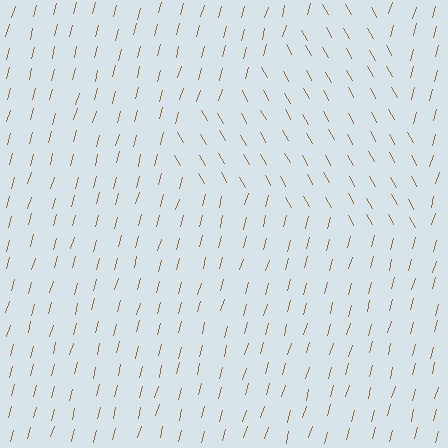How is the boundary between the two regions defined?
The boundary is defined purely by a change in line orientation (approximately 45 degrees difference). All lines are the same color and thickness.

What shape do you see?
I see a triangle.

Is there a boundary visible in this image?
Yes, there is a texture boundary formed by a change in line orientation.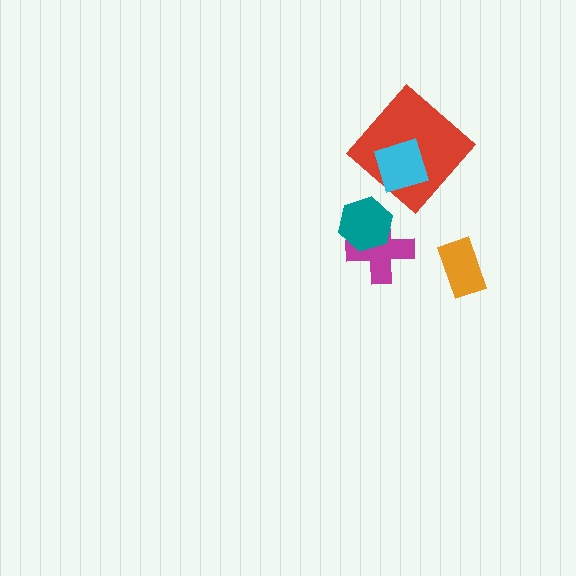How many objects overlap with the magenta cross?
1 object overlaps with the magenta cross.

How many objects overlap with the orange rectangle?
0 objects overlap with the orange rectangle.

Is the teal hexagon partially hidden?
No, no other shape covers it.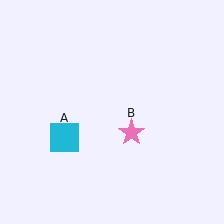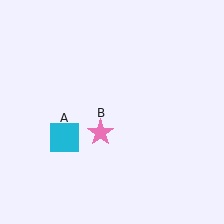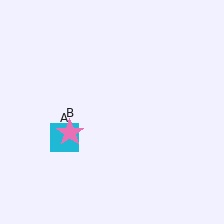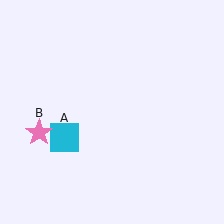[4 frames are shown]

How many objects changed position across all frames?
1 object changed position: pink star (object B).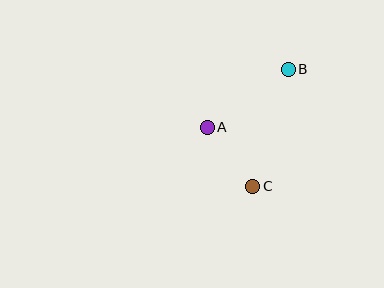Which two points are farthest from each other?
Points B and C are farthest from each other.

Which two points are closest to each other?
Points A and C are closest to each other.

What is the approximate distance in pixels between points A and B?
The distance between A and B is approximately 100 pixels.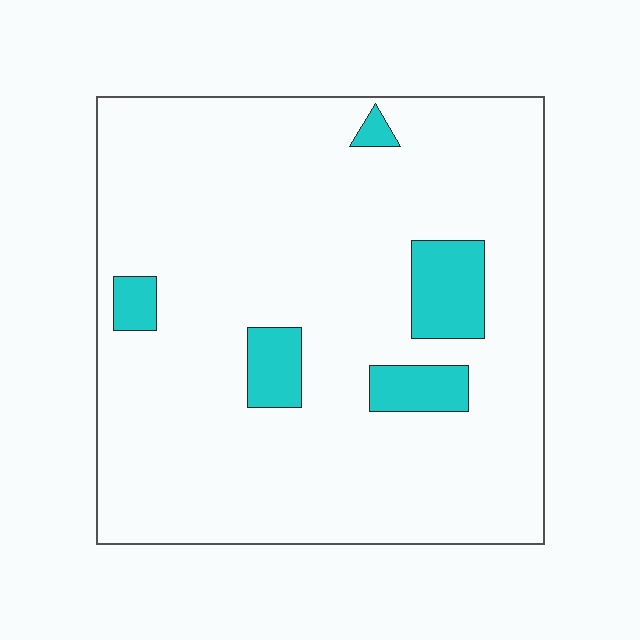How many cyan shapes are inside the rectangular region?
5.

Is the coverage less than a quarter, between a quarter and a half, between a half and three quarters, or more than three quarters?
Less than a quarter.